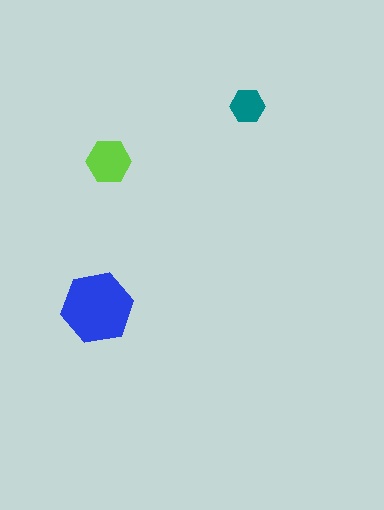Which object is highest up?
The teal hexagon is topmost.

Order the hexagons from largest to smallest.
the blue one, the lime one, the teal one.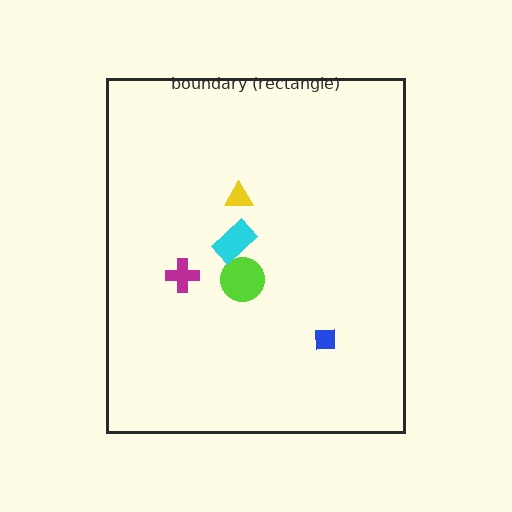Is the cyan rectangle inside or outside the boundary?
Inside.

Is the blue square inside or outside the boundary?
Inside.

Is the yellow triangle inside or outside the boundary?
Inside.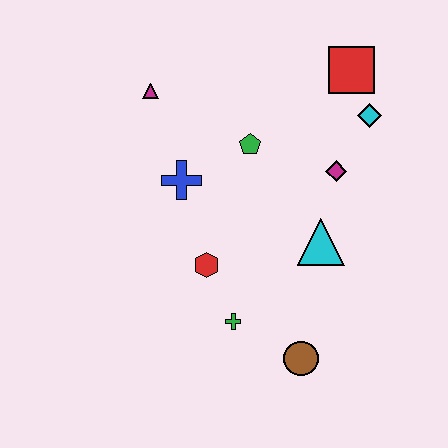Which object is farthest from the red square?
The brown circle is farthest from the red square.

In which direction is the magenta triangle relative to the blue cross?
The magenta triangle is above the blue cross.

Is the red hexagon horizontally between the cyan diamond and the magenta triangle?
Yes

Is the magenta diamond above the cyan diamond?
No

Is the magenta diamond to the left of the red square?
Yes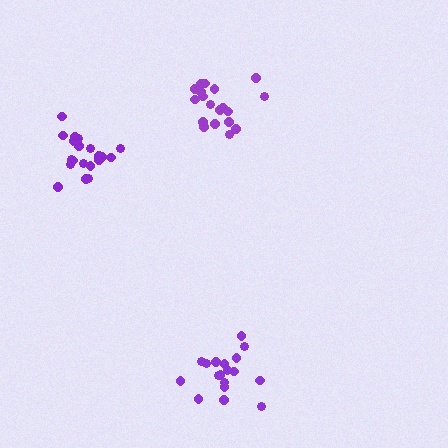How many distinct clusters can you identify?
There are 3 distinct clusters.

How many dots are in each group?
Group 1: 18 dots, Group 2: 19 dots, Group 3: 20 dots (57 total).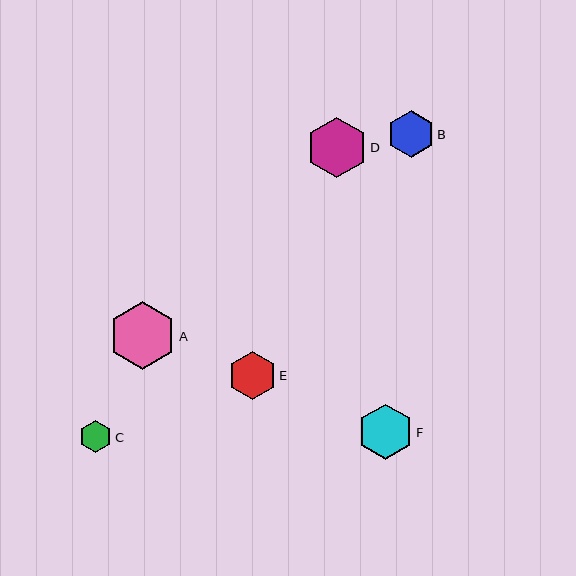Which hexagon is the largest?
Hexagon A is the largest with a size of approximately 67 pixels.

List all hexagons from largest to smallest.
From largest to smallest: A, D, F, E, B, C.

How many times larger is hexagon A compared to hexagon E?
Hexagon A is approximately 1.4 times the size of hexagon E.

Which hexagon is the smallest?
Hexagon C is the smallest with a size of approximately 32 pixels.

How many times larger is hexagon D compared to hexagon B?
Hexagon D is approximately 1.3 times the size of hexagon B.